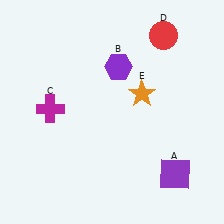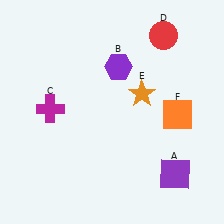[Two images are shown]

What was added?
An orange square (F) was added in Image 2.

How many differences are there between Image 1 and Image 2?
There is 1 difference between the two images.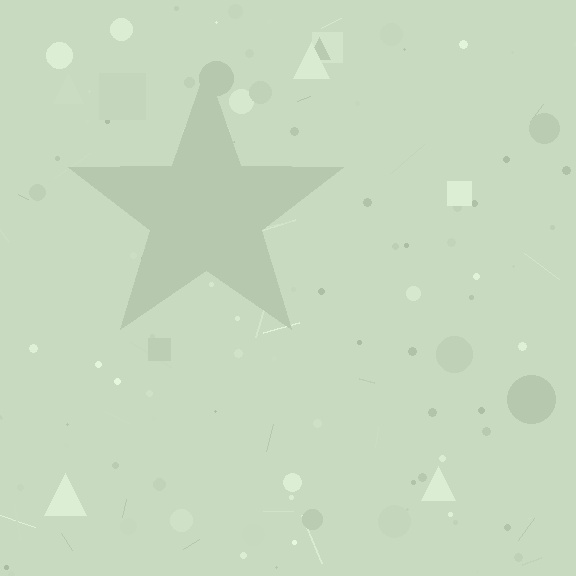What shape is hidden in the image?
A star is hidden in the image.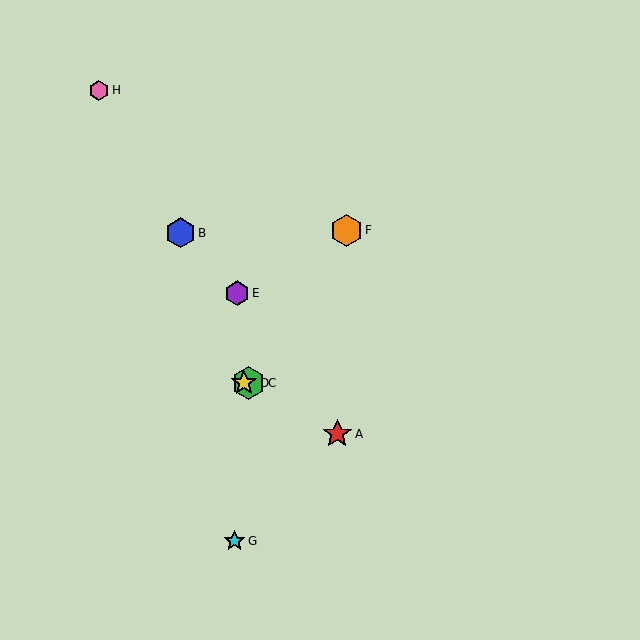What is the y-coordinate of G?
Object G is at y≈541.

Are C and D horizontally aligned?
Yes, both are at y≈383.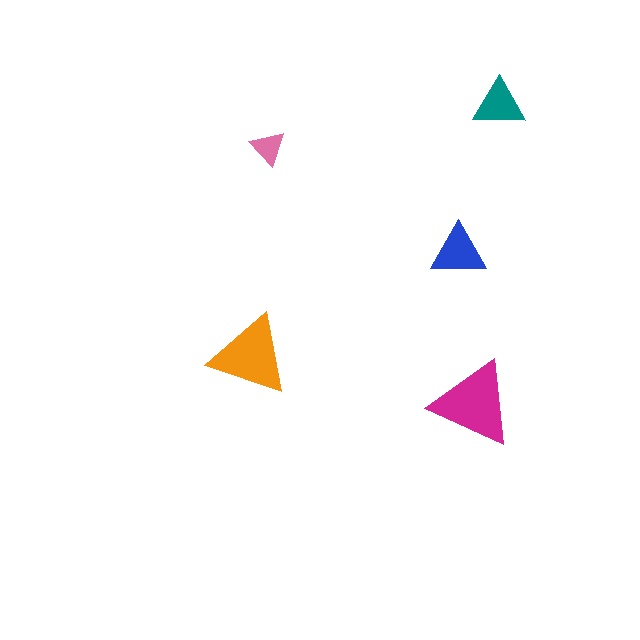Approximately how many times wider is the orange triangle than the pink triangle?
About 2.5 times wider.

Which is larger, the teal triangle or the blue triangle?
The blue one.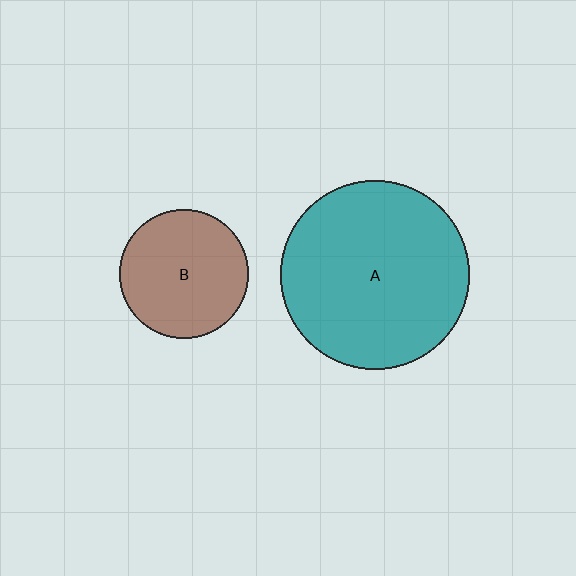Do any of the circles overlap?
No, none of the circles overlap.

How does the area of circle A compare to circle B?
Approximately 2.1 times.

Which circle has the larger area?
Circle A (teal).